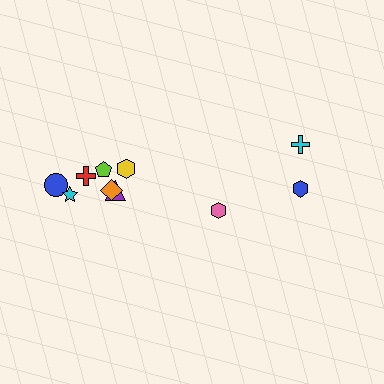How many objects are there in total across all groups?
There are 10 objects.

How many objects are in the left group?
There are 7 objects.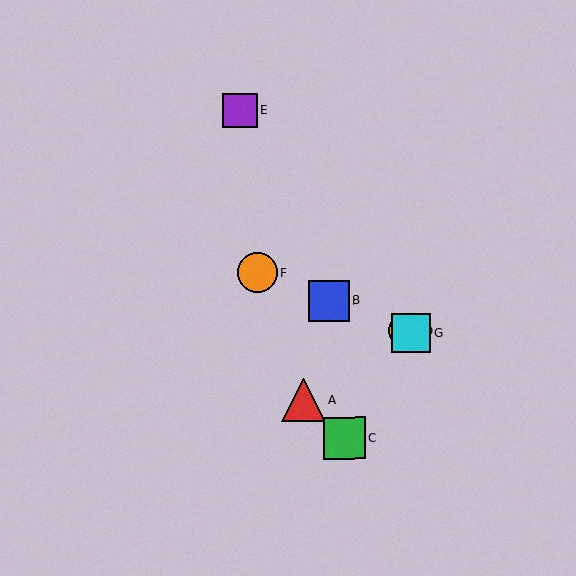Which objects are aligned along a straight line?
Objects B, D, F, G are aligned along a straight line.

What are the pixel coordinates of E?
Object E is at (240, 111).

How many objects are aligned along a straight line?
4 objects (B, D, F, G) are aligned along a straight line.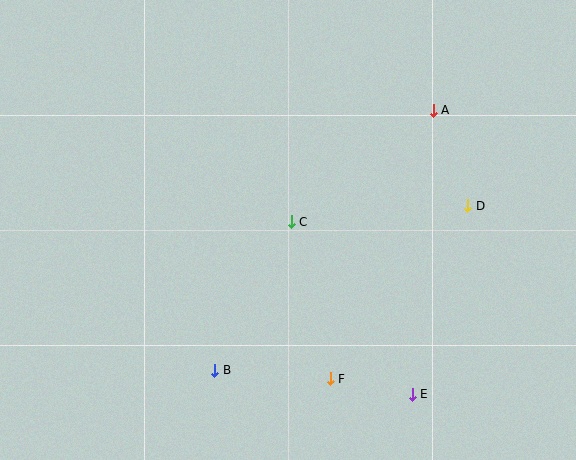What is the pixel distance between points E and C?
The distance between E and C is 211 pixels.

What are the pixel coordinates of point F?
Point F is at (330, 379).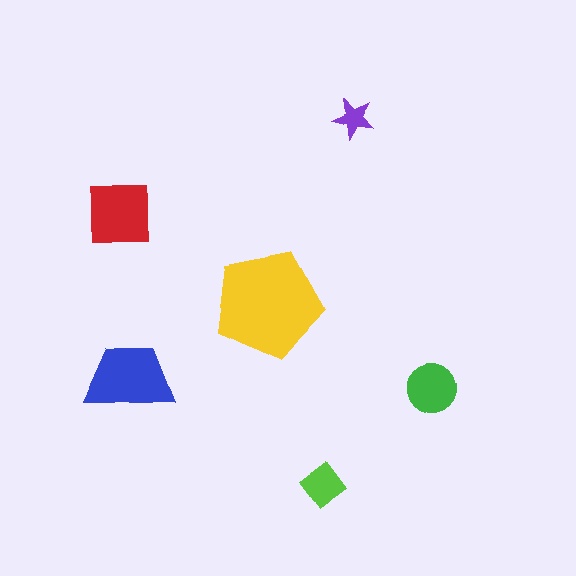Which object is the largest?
The yellow pentagon.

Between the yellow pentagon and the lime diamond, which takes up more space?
The yellow pentagon.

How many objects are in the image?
There are 6 objects in the image.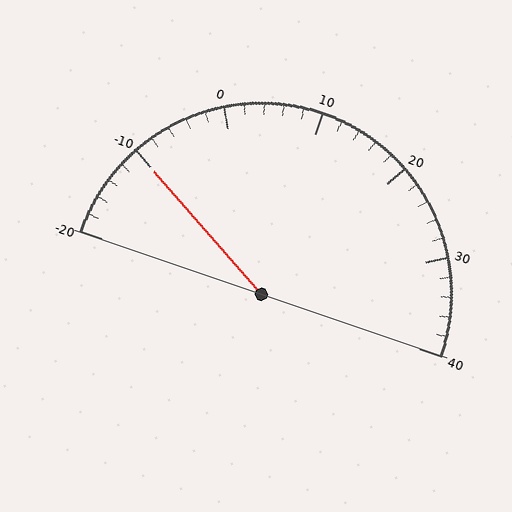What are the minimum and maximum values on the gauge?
The gauge ranges from -20 to 40.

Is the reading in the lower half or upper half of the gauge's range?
The reading is in the lower half of the range (-20 to 40).